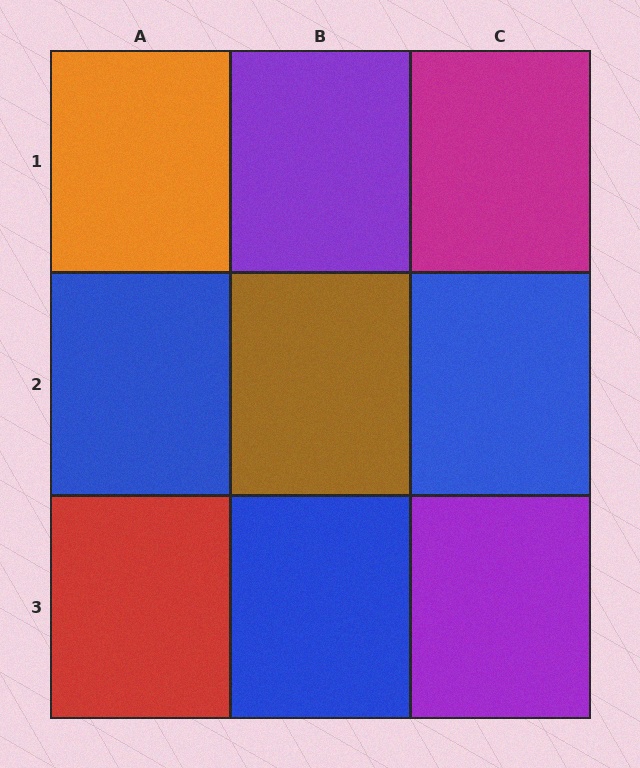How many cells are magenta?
1 cell is magenta.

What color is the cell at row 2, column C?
Blue.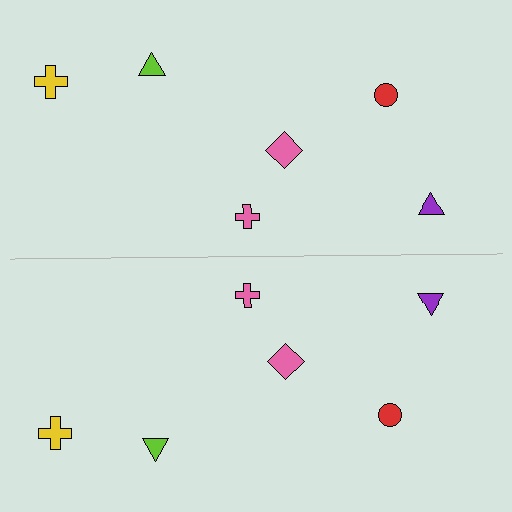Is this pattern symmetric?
Yes, this pattern has bilateral (reflection) symmetry.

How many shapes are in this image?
There are 12 shapes in this image.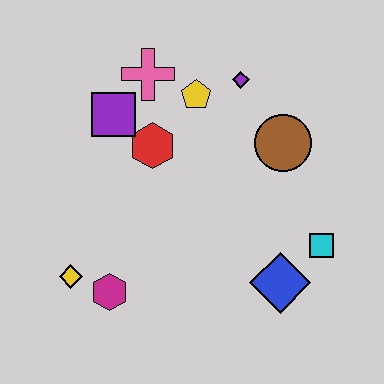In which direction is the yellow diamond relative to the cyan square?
The yellow diamond is to the left of the cyan square.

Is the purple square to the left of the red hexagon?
Yes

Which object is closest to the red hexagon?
The purple square is closest to the red hexagon.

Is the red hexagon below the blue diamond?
No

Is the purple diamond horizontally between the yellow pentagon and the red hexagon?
No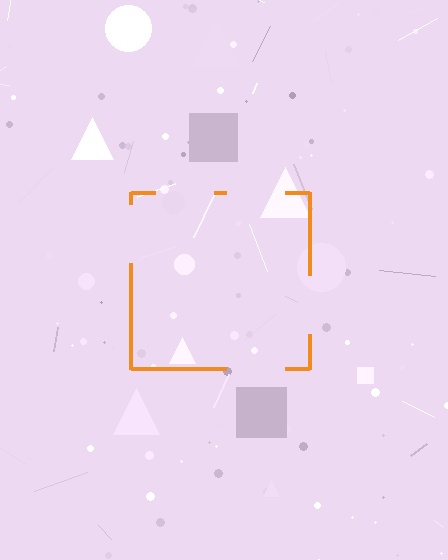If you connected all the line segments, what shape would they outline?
They would outline a square.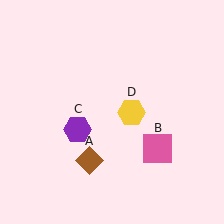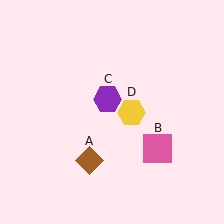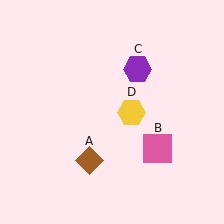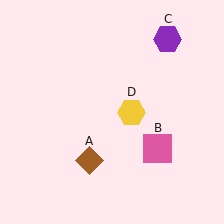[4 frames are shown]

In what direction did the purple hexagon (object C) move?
The purple hexagon (object C) moved up and to the right.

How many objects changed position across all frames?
1 object changed position: purple hexagon (object C).